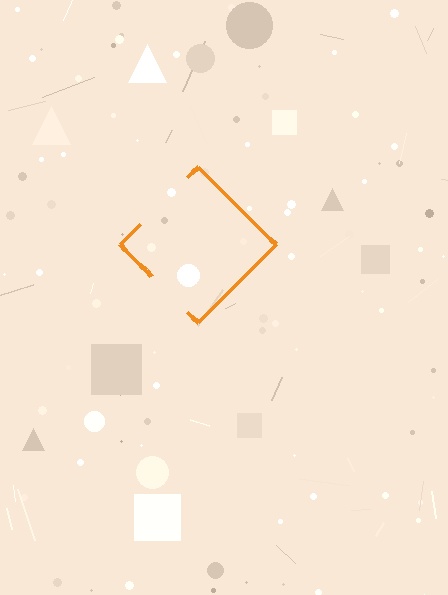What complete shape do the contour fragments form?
The contour fragments form a diamond.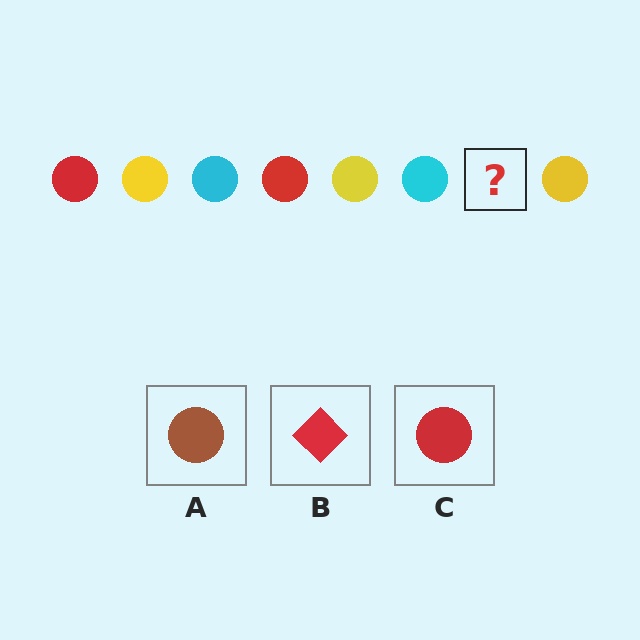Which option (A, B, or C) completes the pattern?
C.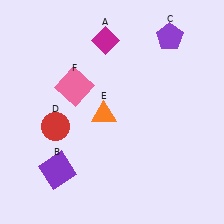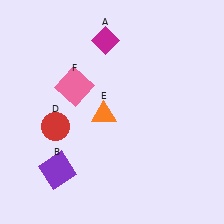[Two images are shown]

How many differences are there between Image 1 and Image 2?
There is 1 difference between the two images.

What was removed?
The purple pentagon (C) was removed in Image 2.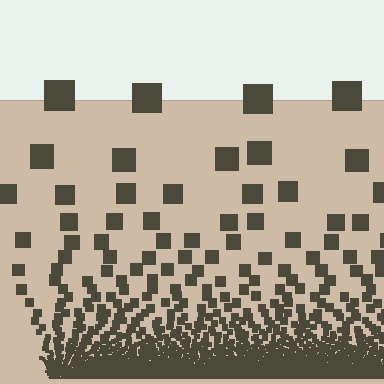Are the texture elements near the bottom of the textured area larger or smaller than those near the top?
Smaller. The gradient is inverted — elements near the bottom are smaller and denser.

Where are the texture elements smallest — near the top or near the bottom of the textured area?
Near the bottom.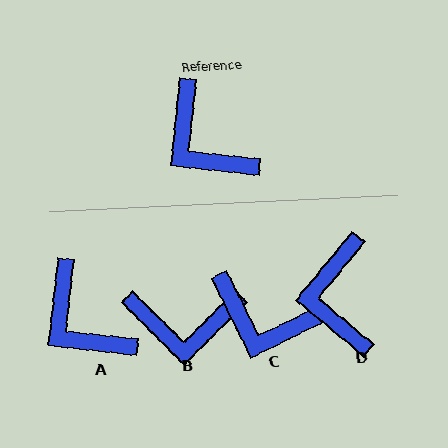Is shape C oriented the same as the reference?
No, it is off by about 32 degrees.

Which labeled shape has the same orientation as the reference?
A.